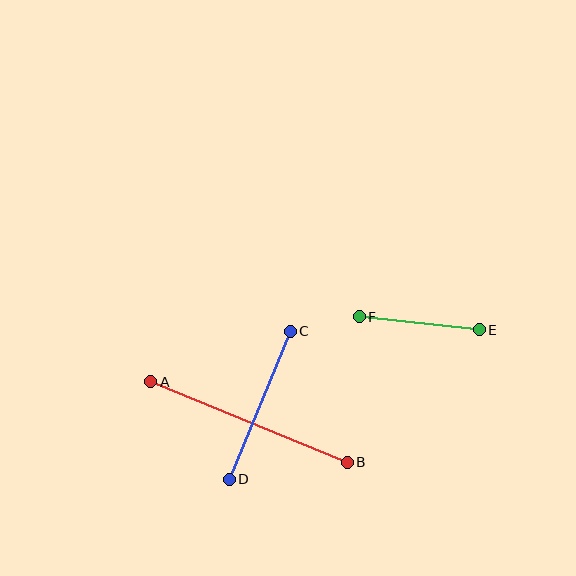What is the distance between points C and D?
The distance is approximately 160 pixels.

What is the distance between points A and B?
The distance is approximately 213 pixels.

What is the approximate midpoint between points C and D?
The midpoint is at approximately (260, 405) pixels.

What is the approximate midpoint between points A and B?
The midpoint is at approximately (249, 422) pixels.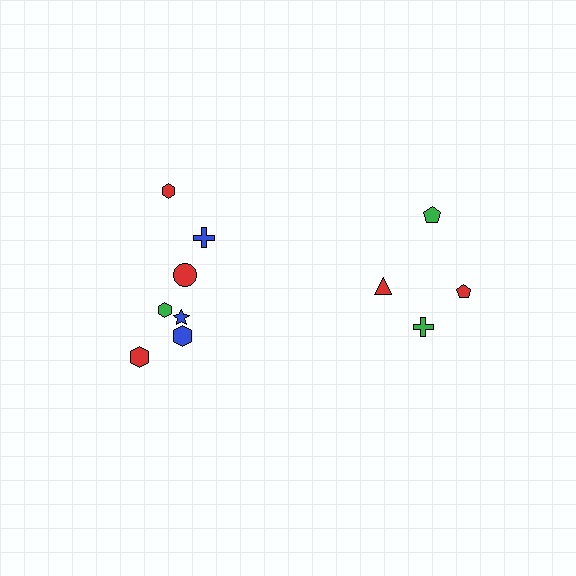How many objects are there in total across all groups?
There are 11 objects.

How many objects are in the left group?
There are 7 objects.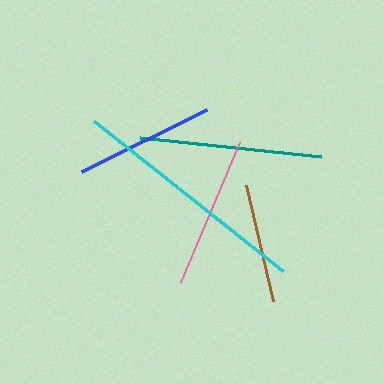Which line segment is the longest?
The cyan line is the longest at approximately 241 pixels.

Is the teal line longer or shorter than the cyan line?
The cyan line is longer than the teal line.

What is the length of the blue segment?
The blue segment is approximately 139 pixels long.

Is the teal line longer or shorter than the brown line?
The teal line is longer than the brown line.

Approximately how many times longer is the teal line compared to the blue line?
The teal line is approximately 1.3 times the length of the blue line.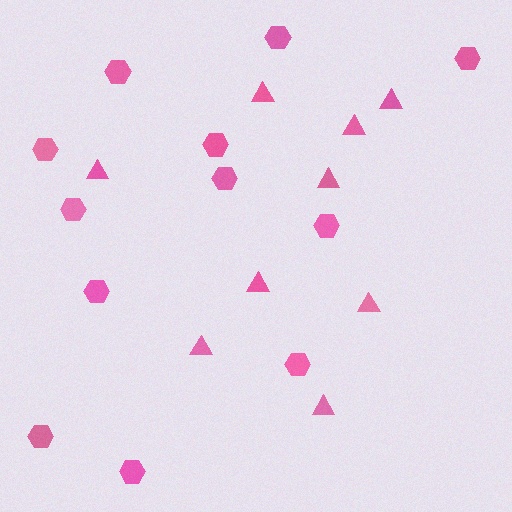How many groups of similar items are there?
There are 2 groups: one group of hexagons (12) and one group of triangles (9).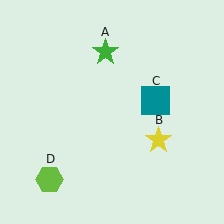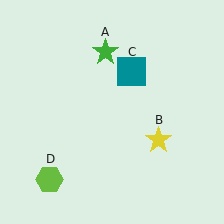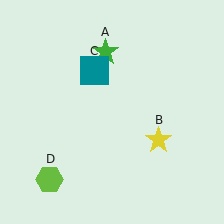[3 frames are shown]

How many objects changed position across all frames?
1 object changed position: teal square (object C).